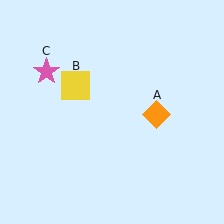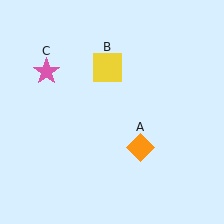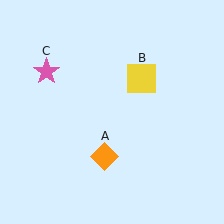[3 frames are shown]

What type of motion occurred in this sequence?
The orange diamond (object A), yellow square (object B) rotated clockwise around the center of the scene.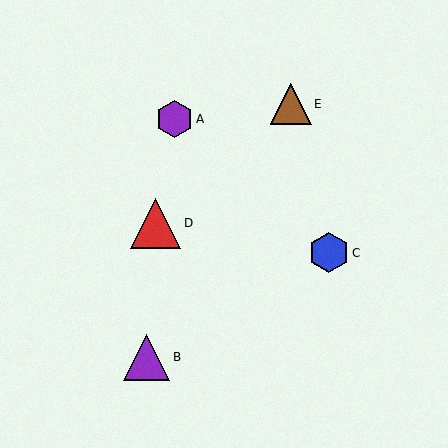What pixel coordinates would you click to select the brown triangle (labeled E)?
Click at (291, 104) to select the brown triangle E.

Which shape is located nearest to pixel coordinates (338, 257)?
The blue hexagon (labeled C) at (329, 253) is nearest to that location.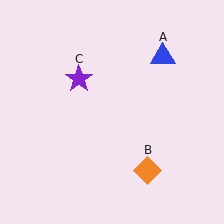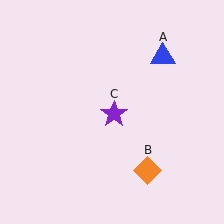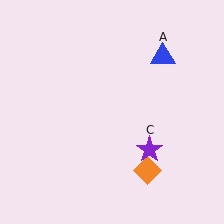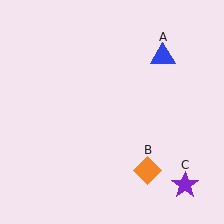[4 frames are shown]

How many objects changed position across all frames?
1 object changed position: purple star (object C).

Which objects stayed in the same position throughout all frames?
Blue triangle (object A) and orange diamond (object B) remained stationary.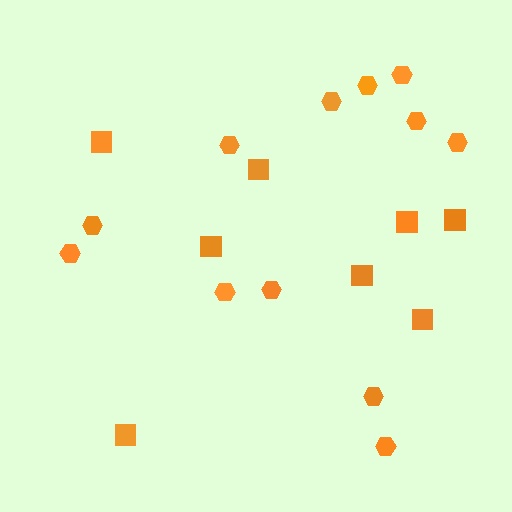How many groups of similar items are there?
There are 2 groups: one group of hexagons (12) and one group of squares (8).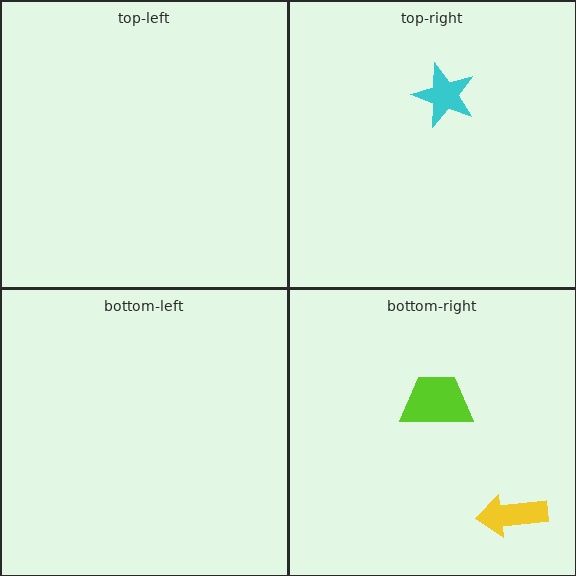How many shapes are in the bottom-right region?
2.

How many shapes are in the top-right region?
1.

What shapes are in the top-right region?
The cyan star.